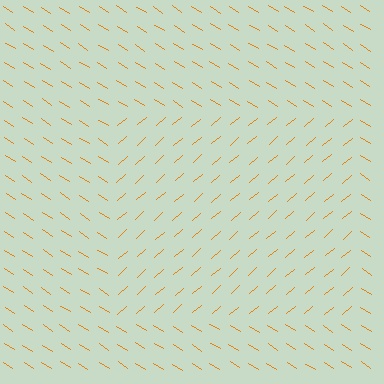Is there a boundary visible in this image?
Yes, there is a texture boundary formed by a change in line orientation.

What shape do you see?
I see a rectangle.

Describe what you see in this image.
The image is filled with small orange line segments. A rectangle region in the image has lines oriented differently from the surrounding lines, creating a visible texture boundary.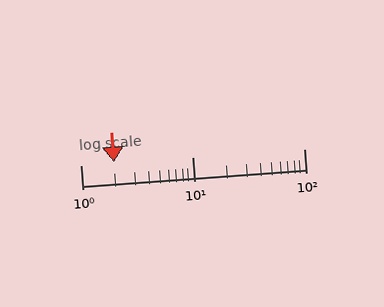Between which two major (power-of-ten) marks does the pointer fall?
The pointer is between 1 and 10.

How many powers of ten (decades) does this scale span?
The scale spans 2 decades, from 1 to 100.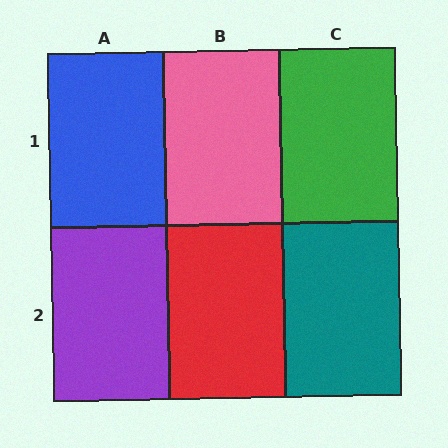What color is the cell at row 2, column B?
Red.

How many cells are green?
1 cell is green.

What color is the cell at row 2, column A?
Purple.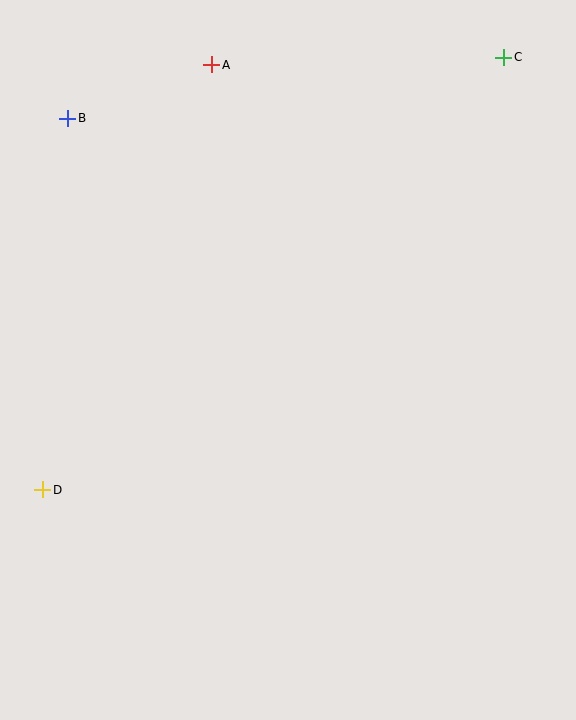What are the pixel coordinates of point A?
Point A is at (212, 65).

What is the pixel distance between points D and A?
The distance between D and A is 457 pixels.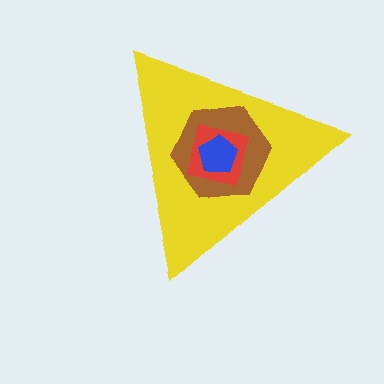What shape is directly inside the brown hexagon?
The red square.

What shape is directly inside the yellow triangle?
The brown hexagon.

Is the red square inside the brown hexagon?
Yes.